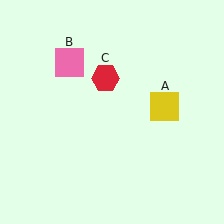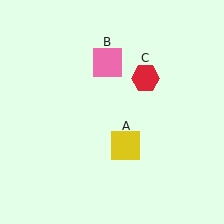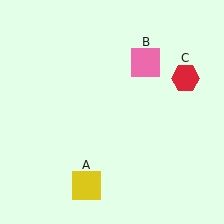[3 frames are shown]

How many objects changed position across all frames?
3 objects changed position: yellow square (object A), pink square (object B), red hexagon (object C).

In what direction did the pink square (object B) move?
The pink square (object B) moved right.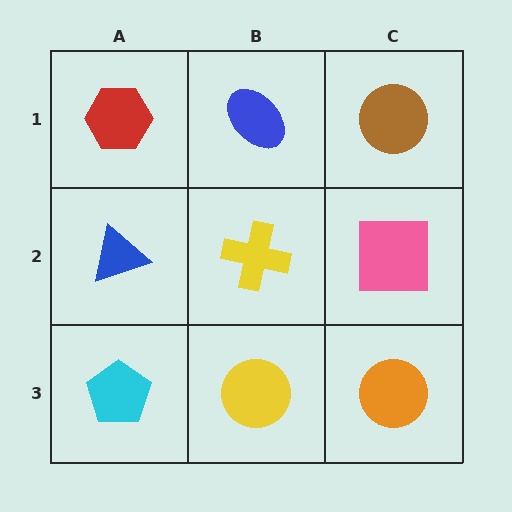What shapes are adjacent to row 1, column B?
A yellow cross (row 2, column B), a red hexagon (row 1, column A), a brown circle (row 1, column C).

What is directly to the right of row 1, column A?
A blue ellipse.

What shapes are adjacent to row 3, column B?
A yellow cross (row 2, column B), a cyan pentagon (row 3, column A), an orange circle (row 3, column C).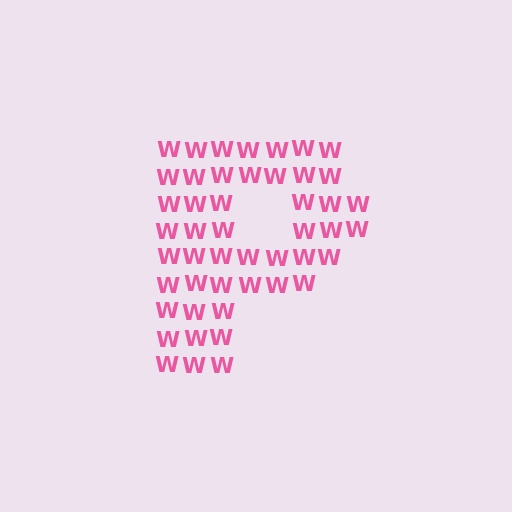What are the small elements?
The small elements are letter W's.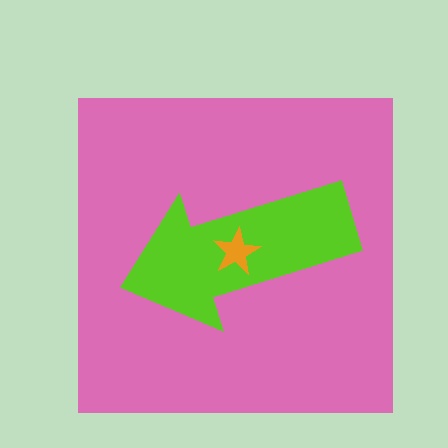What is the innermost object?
The orange star.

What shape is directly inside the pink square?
The lime arrow.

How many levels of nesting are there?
3.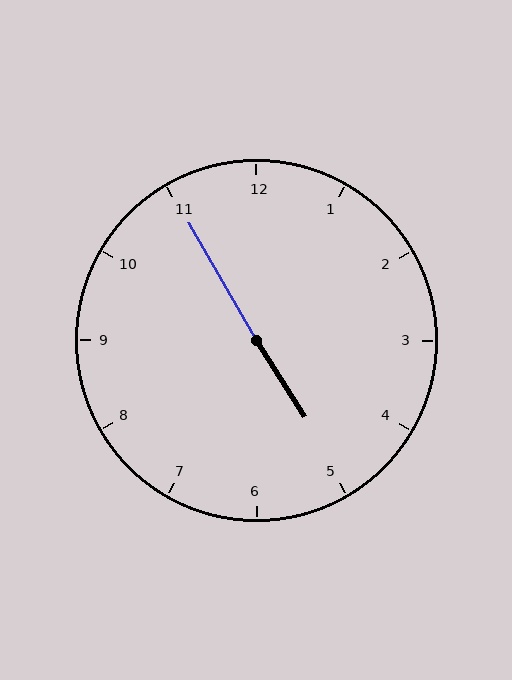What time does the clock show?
4:55.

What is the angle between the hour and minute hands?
Approximately 178 degrees.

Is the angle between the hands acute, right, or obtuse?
It is obtuse.